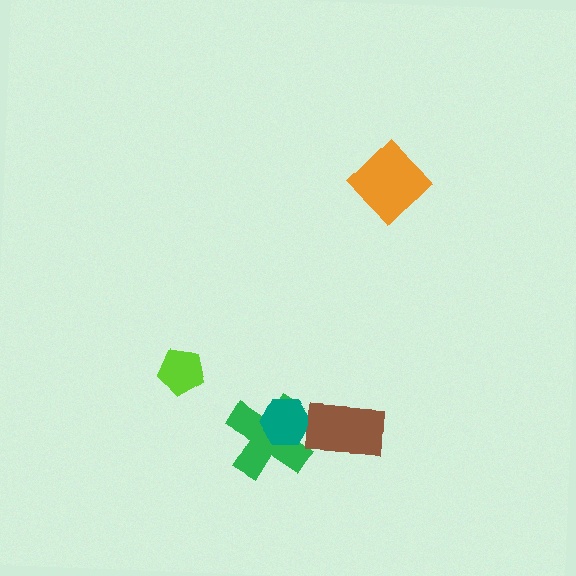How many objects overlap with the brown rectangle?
0 objects overlap with the brown rectangle.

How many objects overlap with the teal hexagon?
1 object overlaps with the teal hexagon.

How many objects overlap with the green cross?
1 object overlaps with the green cross.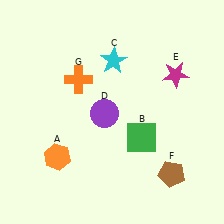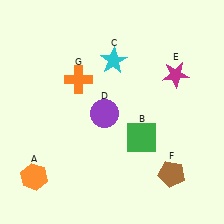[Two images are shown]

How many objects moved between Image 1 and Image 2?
1 object moved between the two images.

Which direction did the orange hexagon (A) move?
The orange hexagon (A) moved left.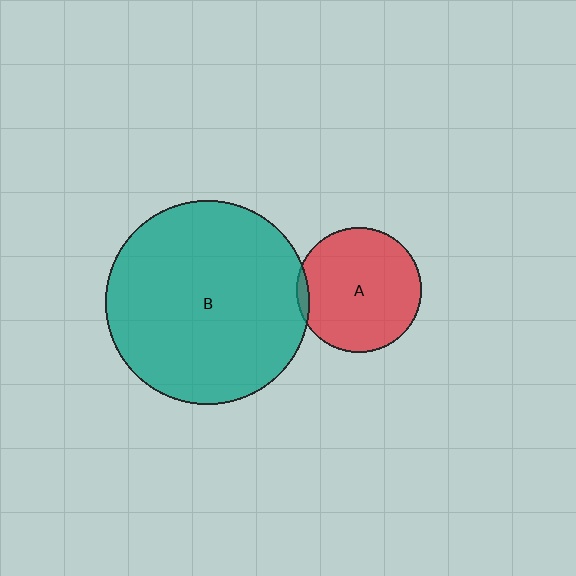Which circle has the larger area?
Circle B (teal).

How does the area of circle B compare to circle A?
Approximately 2.7 times.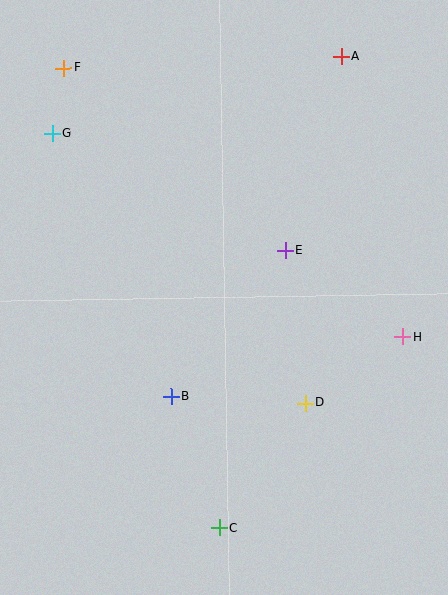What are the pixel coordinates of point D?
Point D is at (305, 403).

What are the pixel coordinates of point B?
Point B is at (171, 396).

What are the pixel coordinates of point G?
Point G is at (53, 133).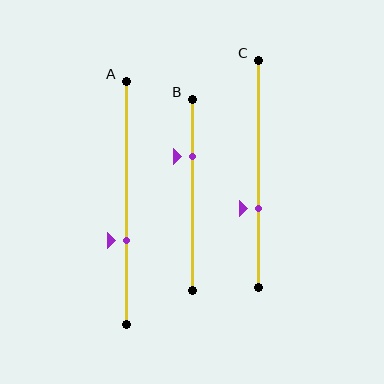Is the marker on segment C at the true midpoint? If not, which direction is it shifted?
No, the marker on segment C is shifted downward by about 15% of the segment length.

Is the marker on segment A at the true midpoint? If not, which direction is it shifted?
No, the marker on segment A is shifted downward by about 16% of the segment length.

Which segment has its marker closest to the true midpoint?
Segment C has its marker closest to the true midpoint.